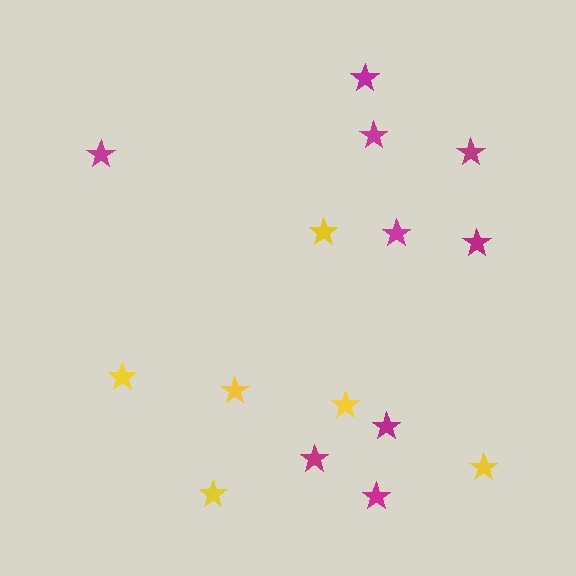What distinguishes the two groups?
There are 2 groups: one group of yellow stars (6) and one group of magenta stars (9).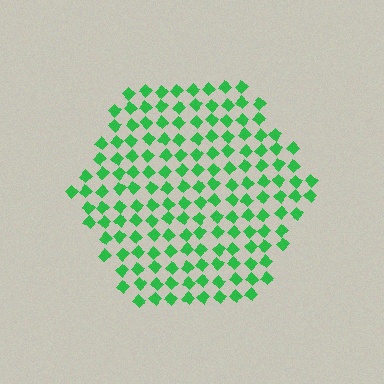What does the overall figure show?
The overall figure shows a hexagon.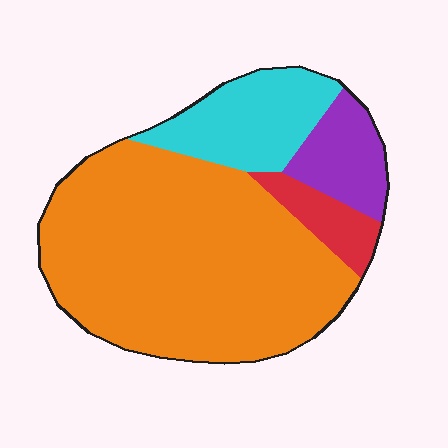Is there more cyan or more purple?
Cyan.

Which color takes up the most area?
Orange, at roughly 65%.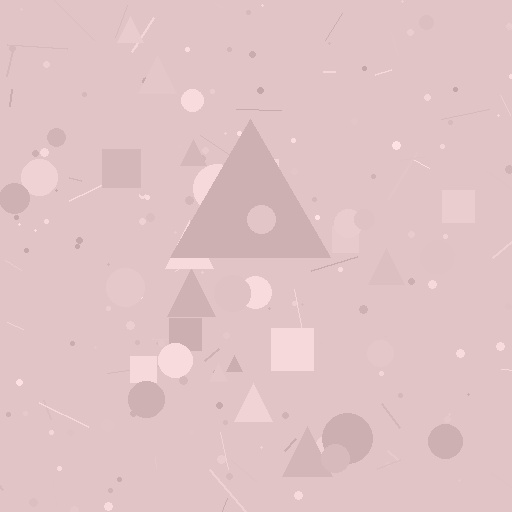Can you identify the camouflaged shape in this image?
The camouflaged shape is a triangle.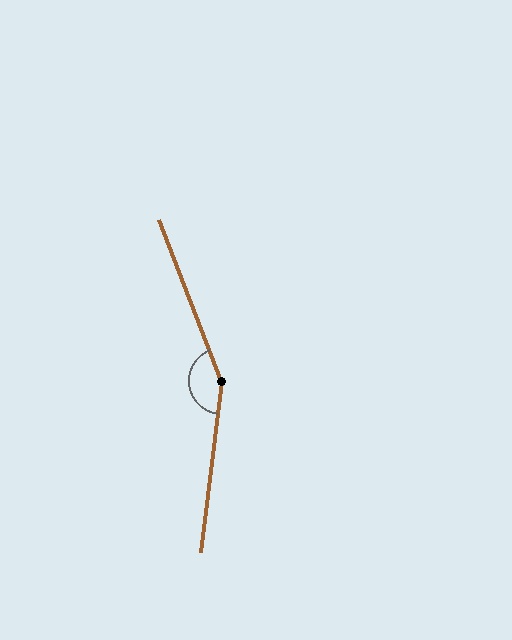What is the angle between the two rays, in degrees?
Approximately 152 degrees.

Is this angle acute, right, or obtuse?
It is obtuse.